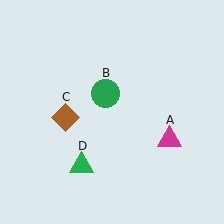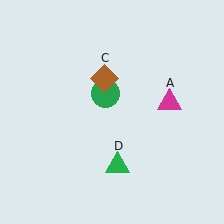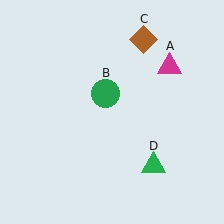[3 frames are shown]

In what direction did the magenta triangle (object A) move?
The magenta triangle (object A) moved up.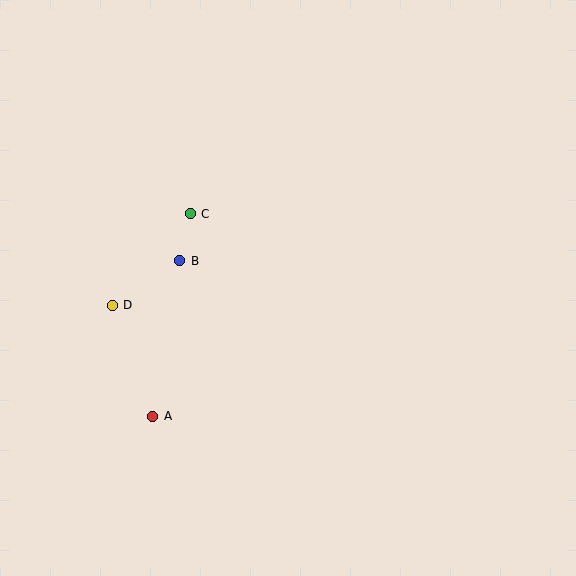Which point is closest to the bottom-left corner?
Point A is closest to the bottom-left corner.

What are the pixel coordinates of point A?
Point A is at (153, 416).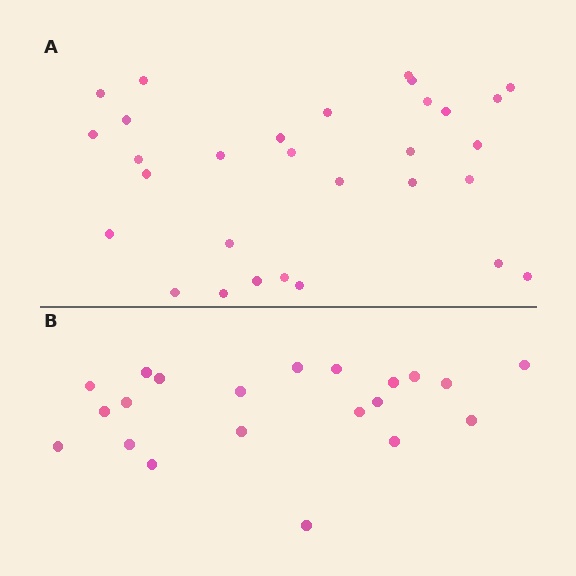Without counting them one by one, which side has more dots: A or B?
Region A (the top region) has more dots.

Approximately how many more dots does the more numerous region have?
Region A has roughly 8 or so more dots than region B.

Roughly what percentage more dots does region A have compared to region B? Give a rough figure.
About 45% more.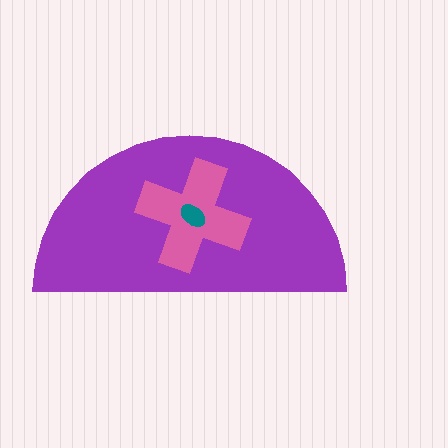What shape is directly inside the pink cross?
The teal ellipse.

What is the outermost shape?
The purple semicircle.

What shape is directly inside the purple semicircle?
The pink cross.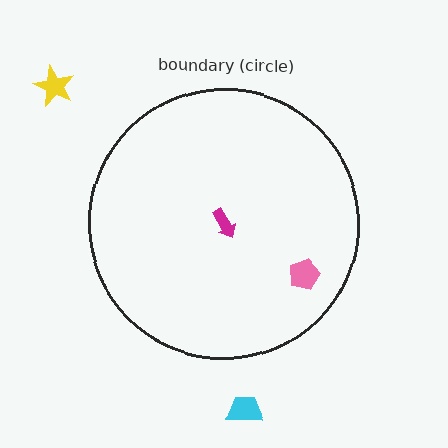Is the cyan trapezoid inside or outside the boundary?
Outside.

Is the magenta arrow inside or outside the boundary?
Inside.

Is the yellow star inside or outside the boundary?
Outside.